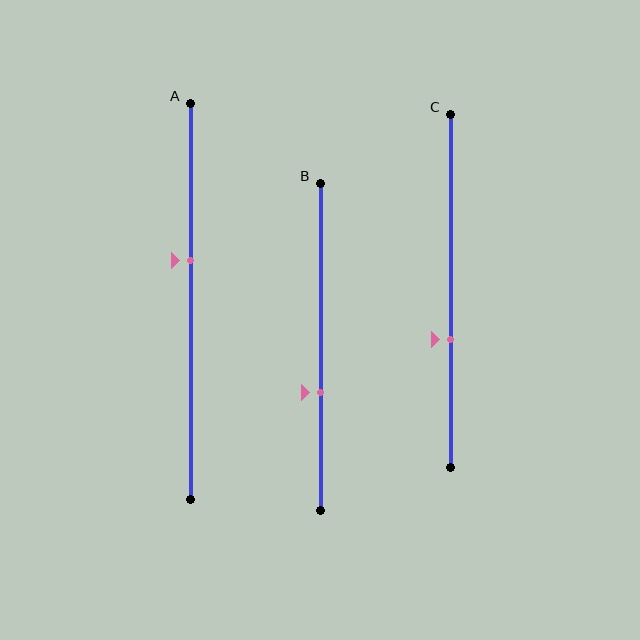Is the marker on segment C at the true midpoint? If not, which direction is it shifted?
No, the marker on segment C is shifted downward by about 14% of the segment length.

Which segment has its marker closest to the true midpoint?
Segment A has its marker closest to the true midpoint.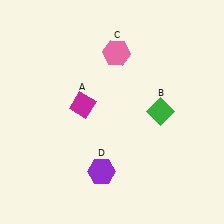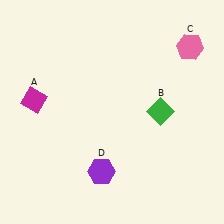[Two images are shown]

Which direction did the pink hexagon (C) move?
The pink hexagon (C) moved right.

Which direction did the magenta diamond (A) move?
The magenta diamond (A) moved left.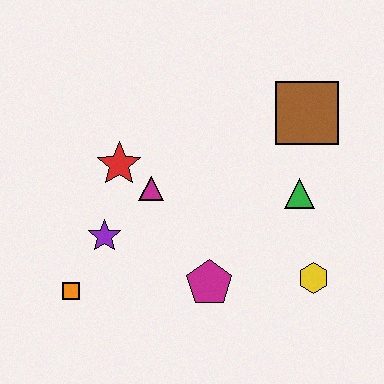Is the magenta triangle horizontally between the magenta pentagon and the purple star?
Yes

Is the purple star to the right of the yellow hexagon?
No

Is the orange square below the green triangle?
Yes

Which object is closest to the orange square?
The purple star is closest to the orange square.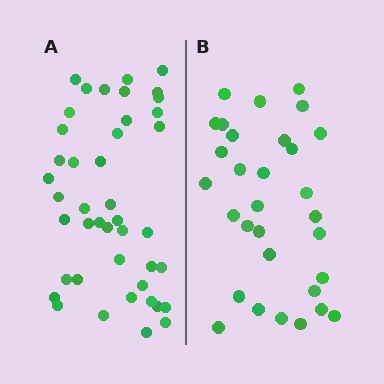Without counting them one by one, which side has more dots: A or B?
Region A (the left region) has more dots.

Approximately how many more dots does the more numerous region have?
Region A has roughly 12 or so more dots than region B.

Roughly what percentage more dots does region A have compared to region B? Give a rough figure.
About 40% more.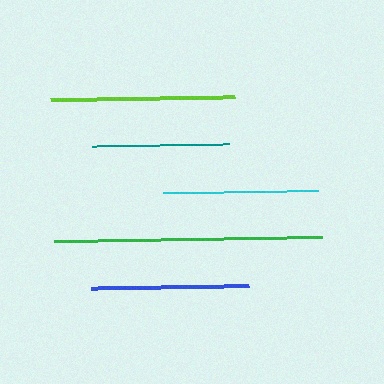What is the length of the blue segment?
The blue segment is approximately 159 pixels long.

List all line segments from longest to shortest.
From longest to shortest: green, lime, blue, cyan, teal.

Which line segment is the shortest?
The teal line is the shortest at approximately 136 pixels.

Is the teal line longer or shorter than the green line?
The green line is longer than the teal line.